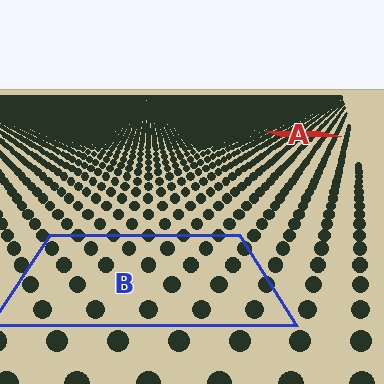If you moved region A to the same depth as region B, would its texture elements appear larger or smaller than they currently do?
They would appear larger. At a closer depth, the same texture elements are projected at a bigger on-screen size.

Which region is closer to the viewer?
Region B is closer. The texture elements there are larger and more spread out.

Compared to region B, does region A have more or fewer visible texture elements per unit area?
Region A has more texture elements per unit area — they are packed more densely because it is farther away.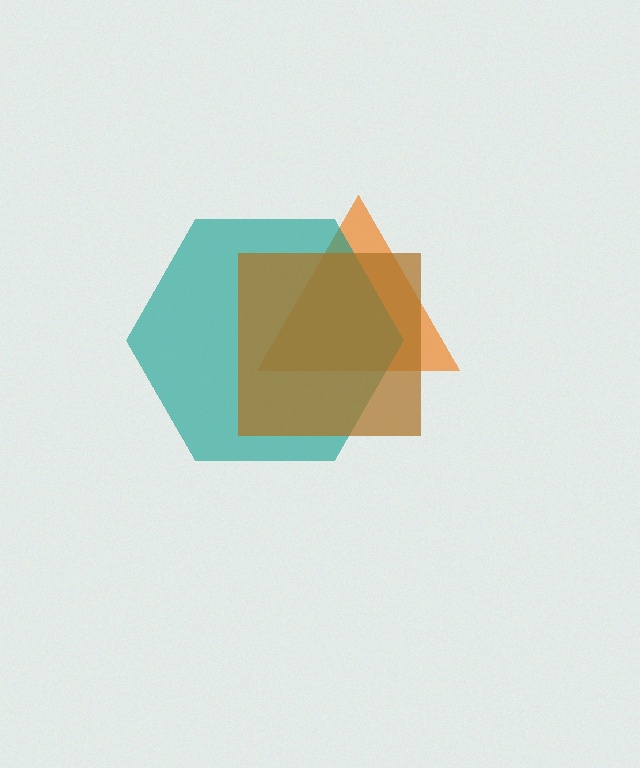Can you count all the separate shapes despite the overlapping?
Yes, there are 3 separate shapes.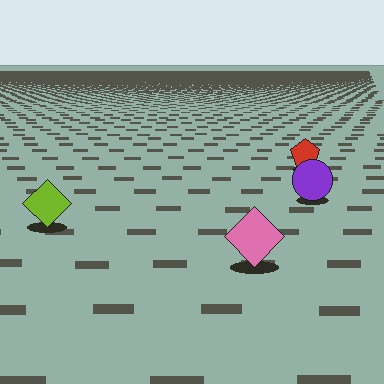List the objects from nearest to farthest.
From nearest to farthest: the pink diamond, the lime diamond, the purple circle, the red pentagon.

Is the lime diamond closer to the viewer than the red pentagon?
Yes. The lime diamond is closer — you can tell from the texture gradient: the ground texture is coarser near it.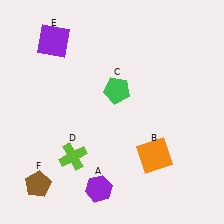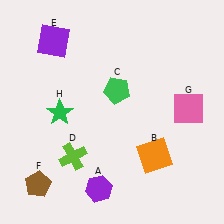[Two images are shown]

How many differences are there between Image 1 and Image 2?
There are 2 differences between the two images.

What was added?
A pink square (G), a green star (H) were added in Image 2.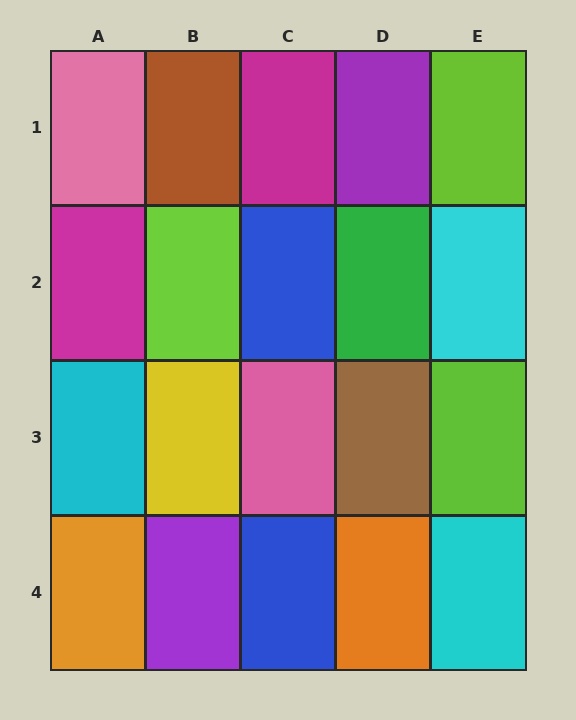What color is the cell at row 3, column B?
Yellow.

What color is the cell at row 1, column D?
Purple.